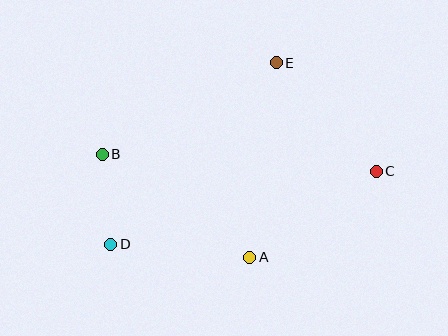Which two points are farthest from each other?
Points C and D are farthest from each other.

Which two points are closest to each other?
Points B and D are closest to each other.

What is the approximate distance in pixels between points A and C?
The distance between A and C is approximately 153 pixels.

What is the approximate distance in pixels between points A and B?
The distance between A and B is approximately 180 pixels.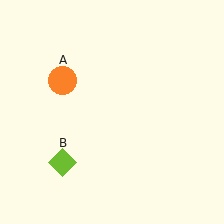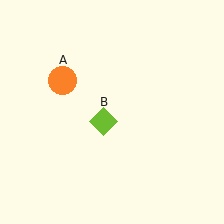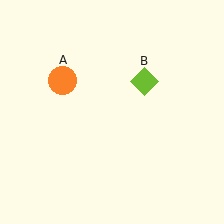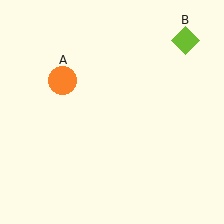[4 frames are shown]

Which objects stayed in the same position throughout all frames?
Orange circle (object A) remained stationary.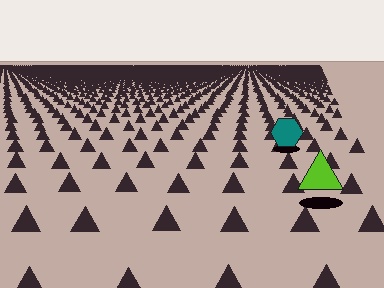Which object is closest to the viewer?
The lime triangle is closest. The texture marks near it are larger and more spread out.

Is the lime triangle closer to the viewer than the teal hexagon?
Yes. The lime triangle is closer — you can tell from the texture gradient: the ground texture is coarser near it.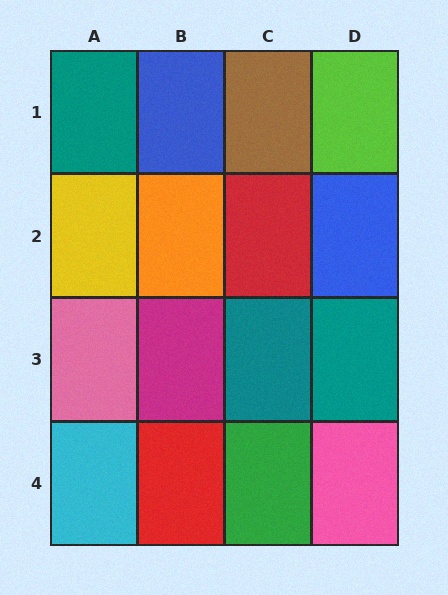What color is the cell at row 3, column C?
Teal.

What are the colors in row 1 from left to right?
Teal, blue, brown, lime.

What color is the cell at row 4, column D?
Pink.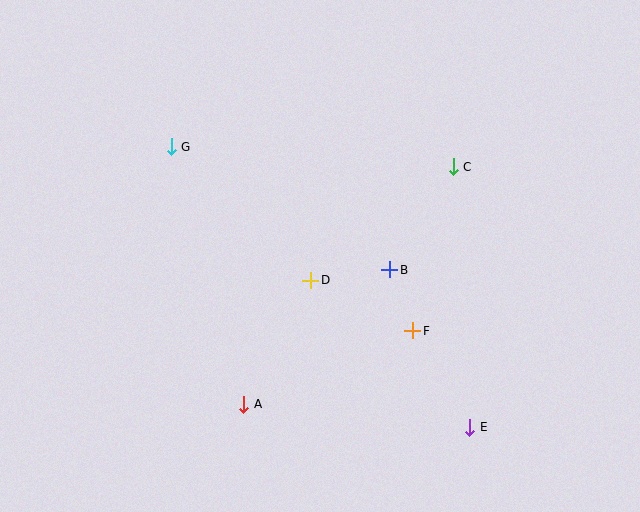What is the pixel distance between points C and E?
The distance between C and E is 261 pixels.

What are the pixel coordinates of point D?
Point D is at (311, 280).